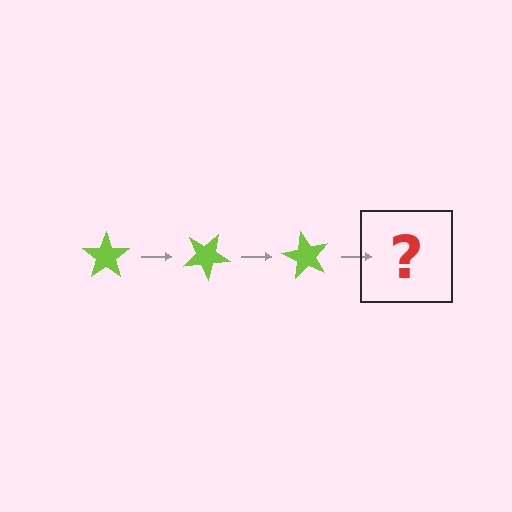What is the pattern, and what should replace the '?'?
The pattern is that the star rotates 30 degrees each step. The '?' should be a lime star rotated 90 degrees.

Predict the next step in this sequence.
The next step is a lime star rotated 90 degrees.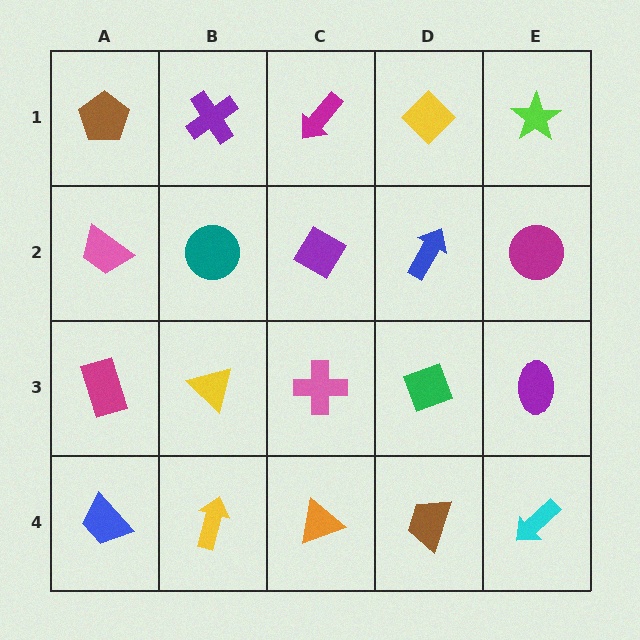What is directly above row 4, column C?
A pink cross.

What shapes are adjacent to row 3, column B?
A teal circle (row 2, column B), a yellow arrow (row 4, column B), a magenta rectangle (row 3, column A), a pink cross (row 3, column C).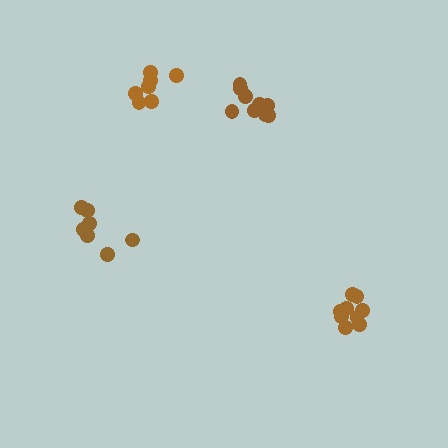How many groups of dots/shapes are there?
There are 4 groups.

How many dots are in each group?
Group 1: 9 dots, Group 2: 7 dots, Group 3: 7 dots, Group 4: 11 dots (34 total).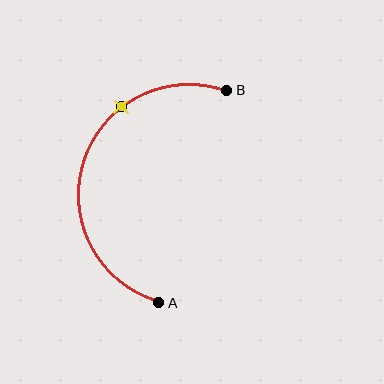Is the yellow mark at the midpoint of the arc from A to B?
No. The yellow mark lies on the arc but is closer to endpoint B. The arc midpoint would be at the point on the curve equidistant along the arc from both A and B.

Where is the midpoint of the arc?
The arc midpoint is the point on the curve farthest from the straight line joining A and B. It sits to the left of that line.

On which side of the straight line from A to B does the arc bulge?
The arc bulges to the left of the straight line connecting A and B.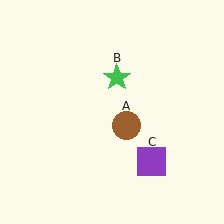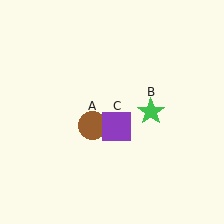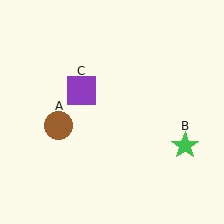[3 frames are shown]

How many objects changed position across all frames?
3 objects changed position: brown circle (object A), green star (object B), purple square (object C).